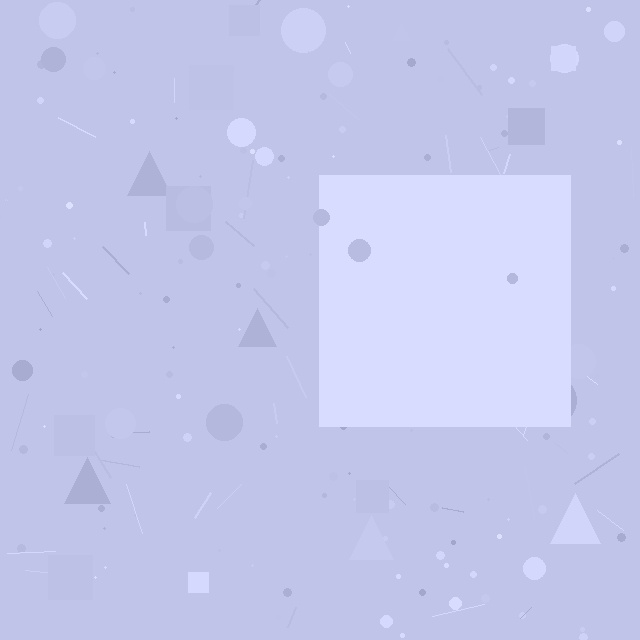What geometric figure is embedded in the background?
A square is embedded in the background.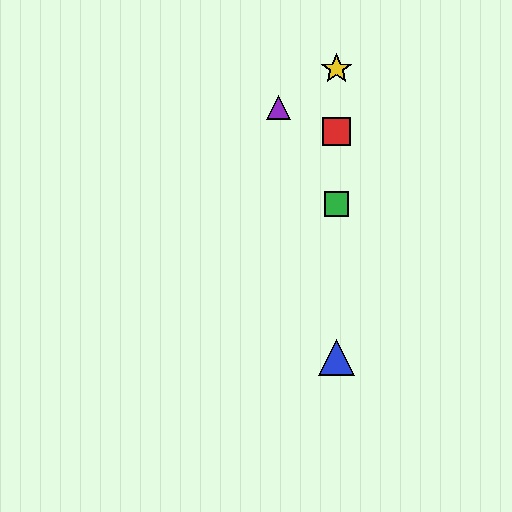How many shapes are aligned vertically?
4 shapes (the red square, the blue triangle, the green square, the yellow star) are aligned vertically.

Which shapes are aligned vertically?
The red square, the blue triangle, the green square, the yellow star are aligned vertically.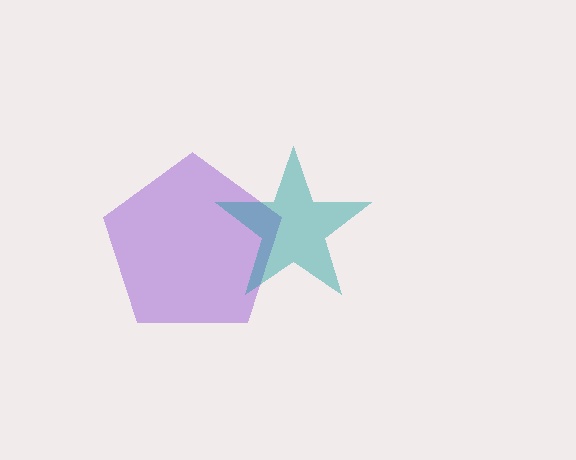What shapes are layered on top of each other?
The layered shapes are: a purple pentagon, a teal star.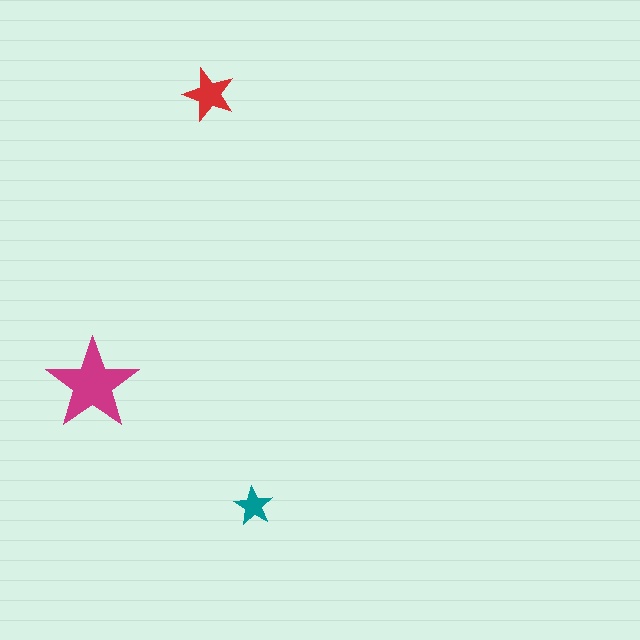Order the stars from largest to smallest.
the magenta one, the red one, the teal one.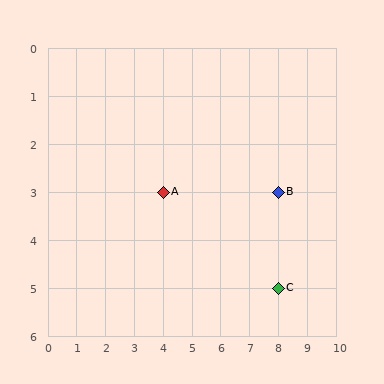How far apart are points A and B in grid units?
Points A and B are 4 columns apart.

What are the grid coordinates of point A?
Point A is at grid coordinates (4, 3).